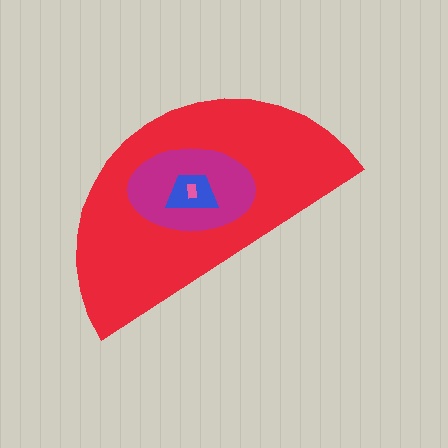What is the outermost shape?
The red semicircle.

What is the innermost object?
The pink rectangle.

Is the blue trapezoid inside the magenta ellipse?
Yes.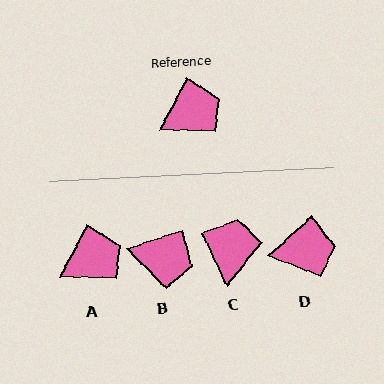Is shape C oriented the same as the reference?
No, it is off by about 53 degrees.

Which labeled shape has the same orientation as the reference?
A.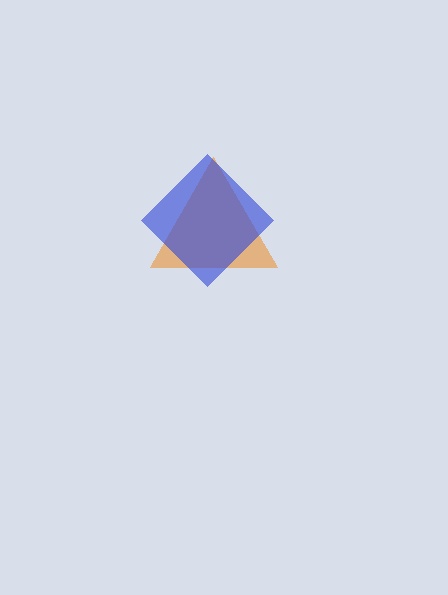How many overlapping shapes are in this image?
There are 2 overlapping shapes in the image.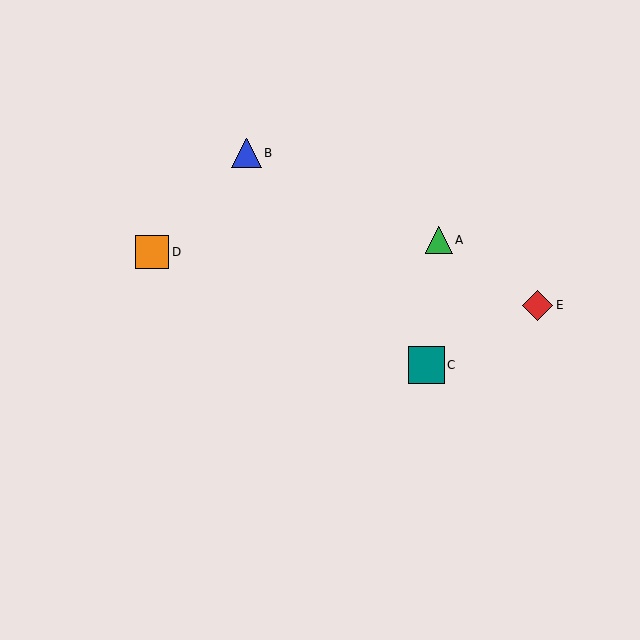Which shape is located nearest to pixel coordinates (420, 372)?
The teal square (labeled C) at (426, 365) is nearest to that location.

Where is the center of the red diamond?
The center of the red diamond is at (538, 305).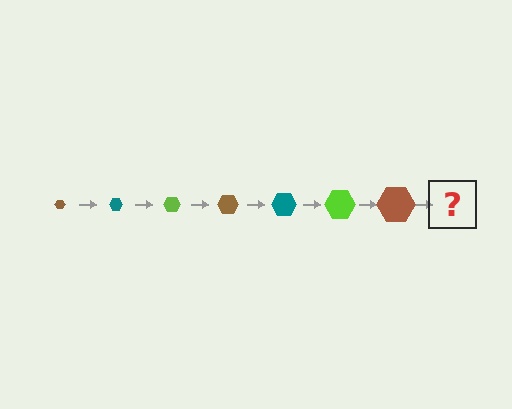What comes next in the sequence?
The next element should be a teal hexagon, larger than the previous one.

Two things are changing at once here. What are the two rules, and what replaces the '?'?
The two rules are that the hexagon grows larger each step and the color cycles through brown, teal, and lime. The '?' should be a teal hexagon, larger than the previous one.